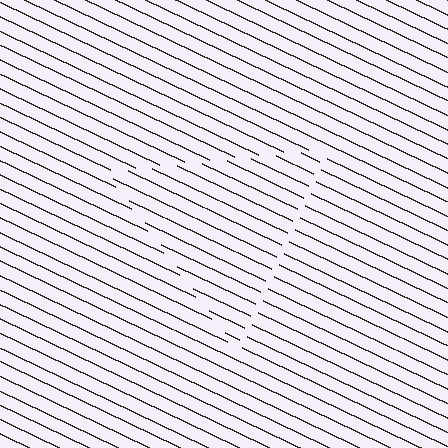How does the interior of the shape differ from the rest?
The interior of the shape contains the same grating, shifted by half a period — the contour is defined by the phase discontinuity where line-ends from the inner and outer gratings abut.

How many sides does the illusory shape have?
3 sides — the line-ends trace a triangle.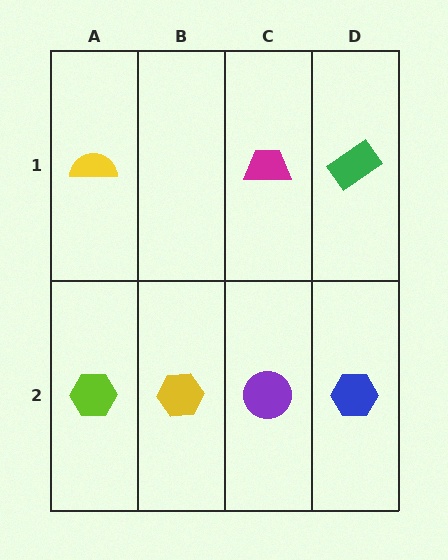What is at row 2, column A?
A lime hexagon.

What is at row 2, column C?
A purple circle.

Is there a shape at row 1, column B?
No, that cell is empty.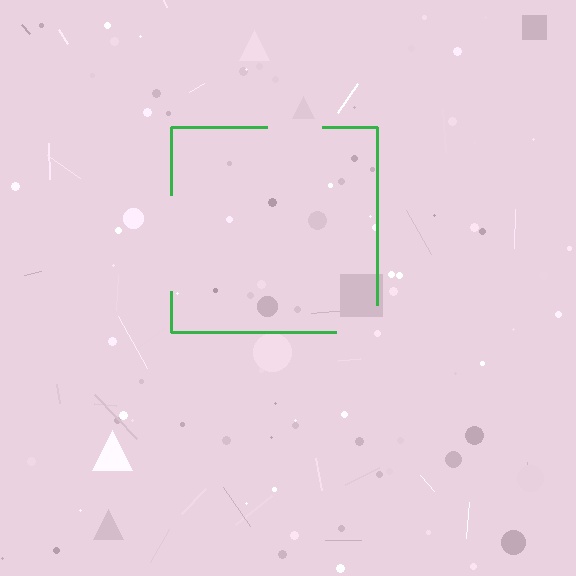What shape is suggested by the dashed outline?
The dashed outline suggests a square.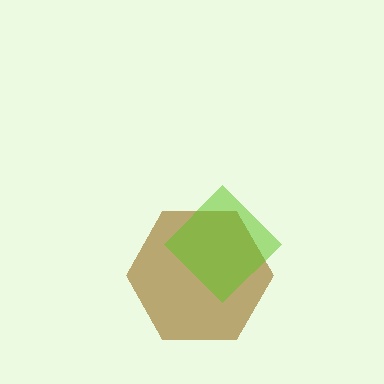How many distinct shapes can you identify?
There are 2 distinct shapes: a brown hexagon, a lime diamond.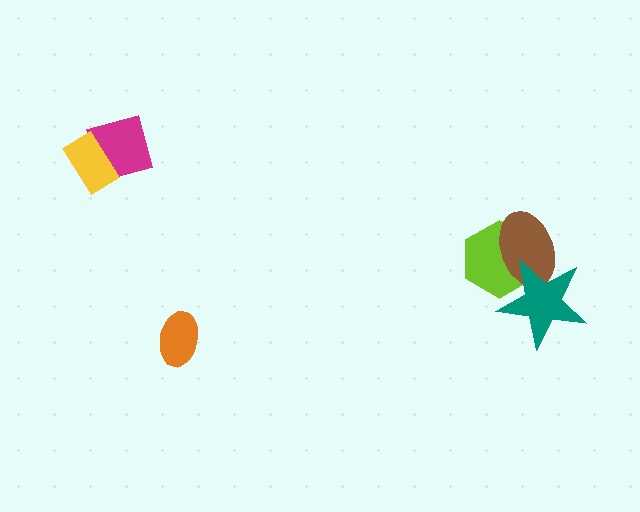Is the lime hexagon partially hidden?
Yes, it is partially covered by another shape.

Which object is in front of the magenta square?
The yellow rectangle is in front of the magenta square.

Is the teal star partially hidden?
No, no other shape covers it.